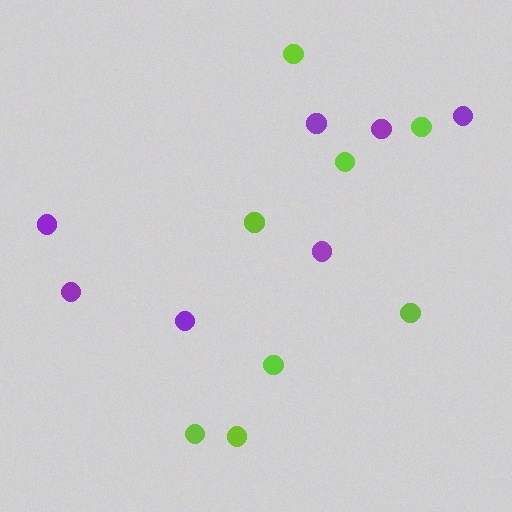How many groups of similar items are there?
There are 2 groups: one group of lime circles (8) and one group of purple circles (7).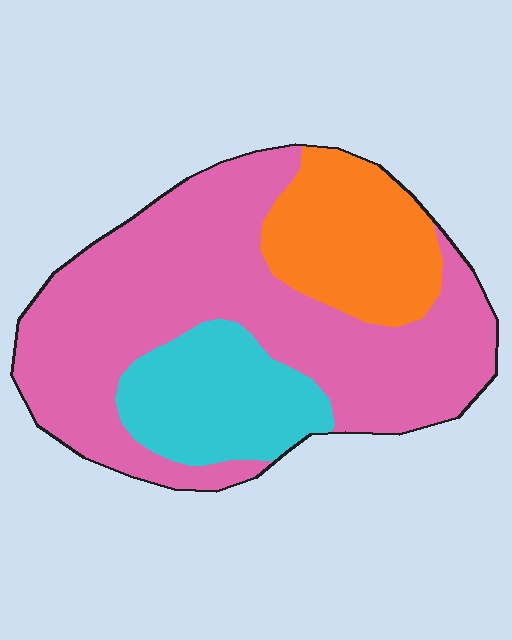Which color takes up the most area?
Pink, at roughly 60%.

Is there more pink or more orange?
Pink.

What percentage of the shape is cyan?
Cyan takes up between a sixth and a third of the shape.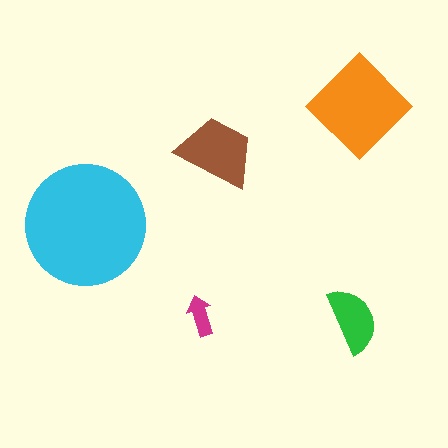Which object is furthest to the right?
The orange diamond is rightmost.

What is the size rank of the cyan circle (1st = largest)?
1st.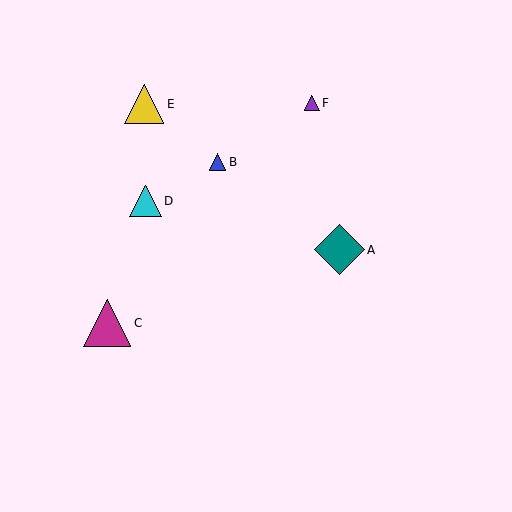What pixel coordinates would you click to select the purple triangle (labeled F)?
Click at (312, 103) to select the purple triangle F.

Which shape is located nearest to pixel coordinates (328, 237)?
The teal diamond (labeled A) at (339, 250) is nearest to that location.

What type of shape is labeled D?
Shape D is a cyan triangle.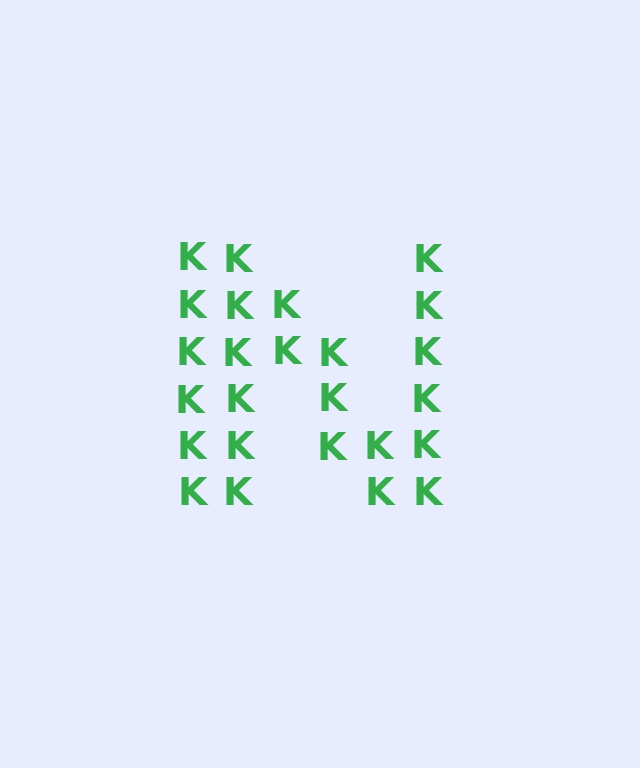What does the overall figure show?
The overall figure shows the letter N.